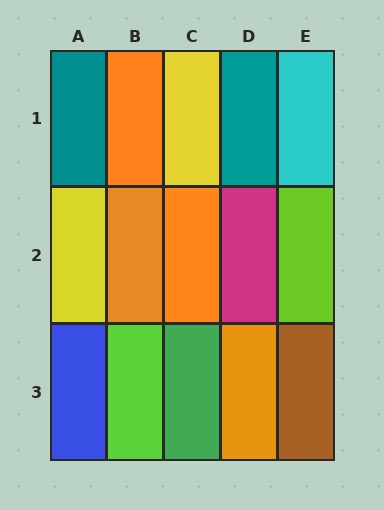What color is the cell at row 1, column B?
Orange.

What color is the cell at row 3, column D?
Orange.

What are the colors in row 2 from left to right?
Yellow, orange, orange, magenta, lime.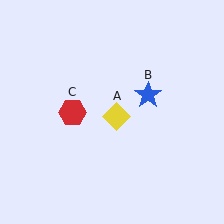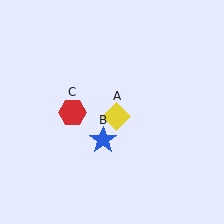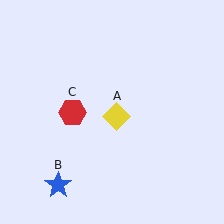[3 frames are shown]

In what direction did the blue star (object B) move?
The blue star (object B) moved down and to the left.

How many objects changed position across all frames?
1 object changed position: blue star (object B).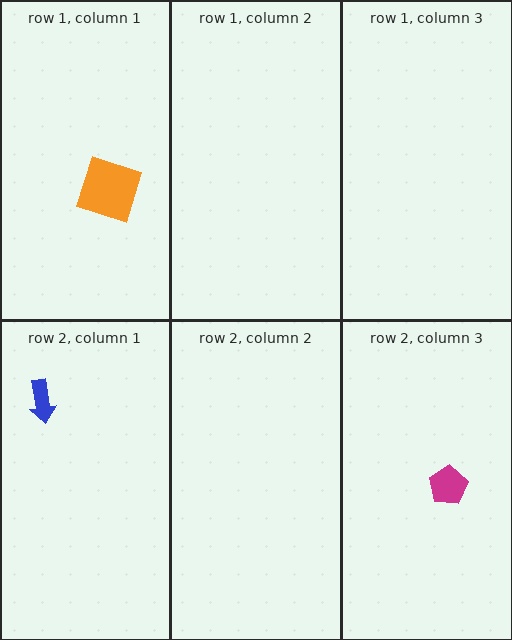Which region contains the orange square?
The row 1, column 1 region.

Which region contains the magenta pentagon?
The row 2, column 3 region.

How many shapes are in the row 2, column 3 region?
1.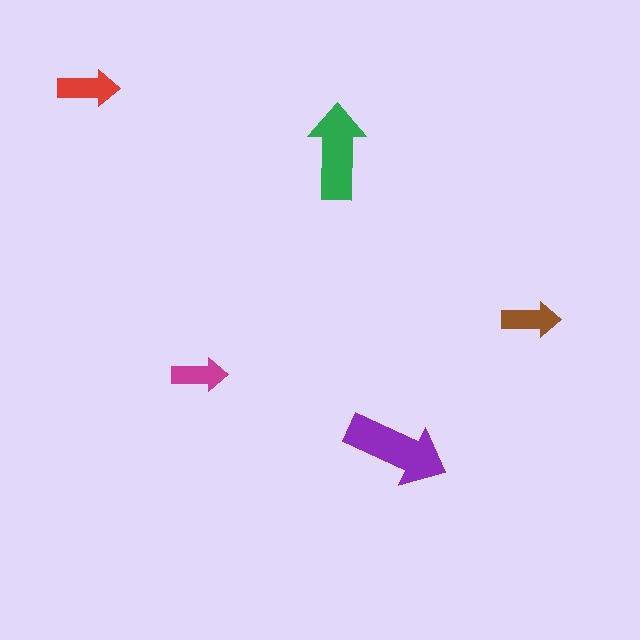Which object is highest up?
The red arrow is topmost.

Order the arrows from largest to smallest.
the purple one, the green one, the red one, the brown one, the magenta one.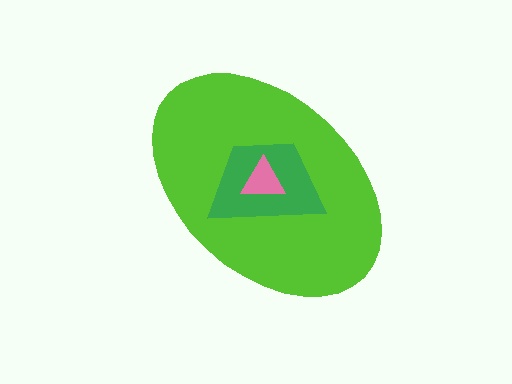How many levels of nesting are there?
3.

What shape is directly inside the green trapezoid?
The pink triangle.